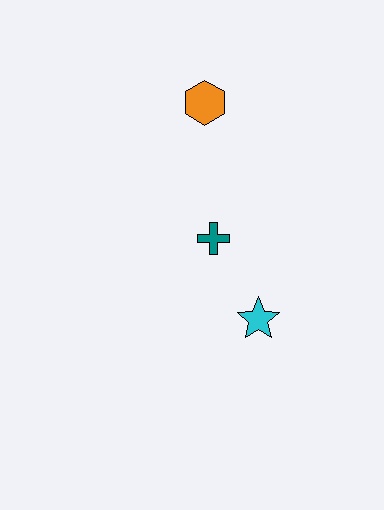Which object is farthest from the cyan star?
The orange hexagon is farthest from the cyan star.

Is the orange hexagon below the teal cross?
No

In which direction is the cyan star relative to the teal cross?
The cyan star is below the teal cross.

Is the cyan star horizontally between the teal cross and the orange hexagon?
No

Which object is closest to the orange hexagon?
The teal cross is closest to the orange hexagon.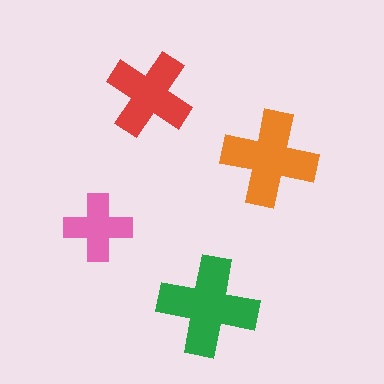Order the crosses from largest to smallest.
the green one, the orange one, the red one, the pink one.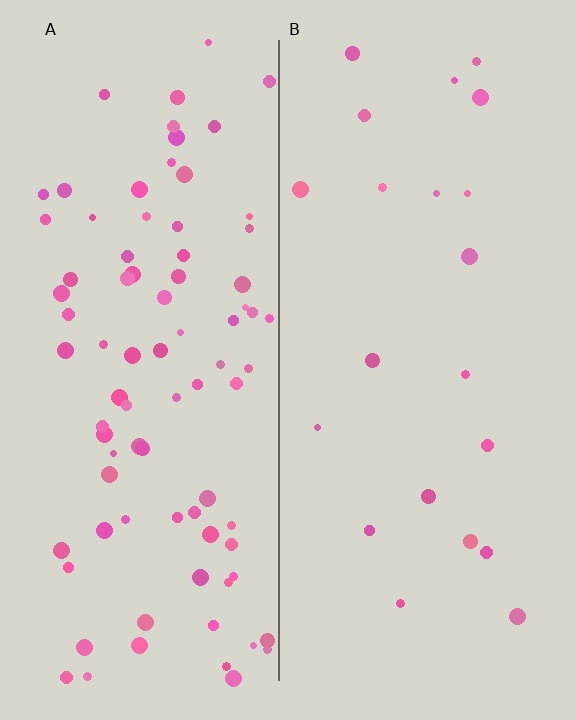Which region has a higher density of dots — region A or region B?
A (the left).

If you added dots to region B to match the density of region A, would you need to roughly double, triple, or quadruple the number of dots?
Approximately quadruple.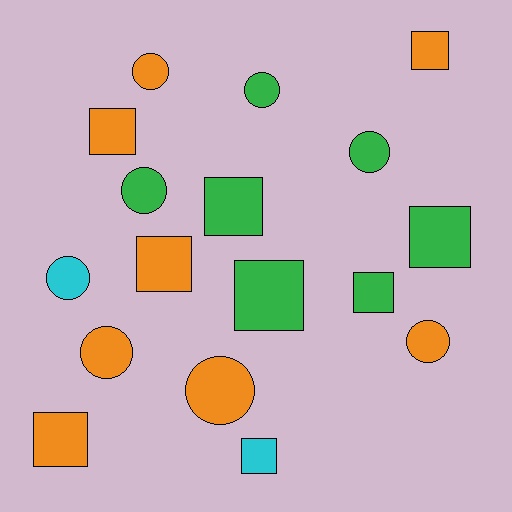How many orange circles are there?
There are 4 orange circles.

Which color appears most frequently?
Orange, with 8 objects.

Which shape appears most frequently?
Square, with 9 objects.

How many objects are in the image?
There are 17 objects.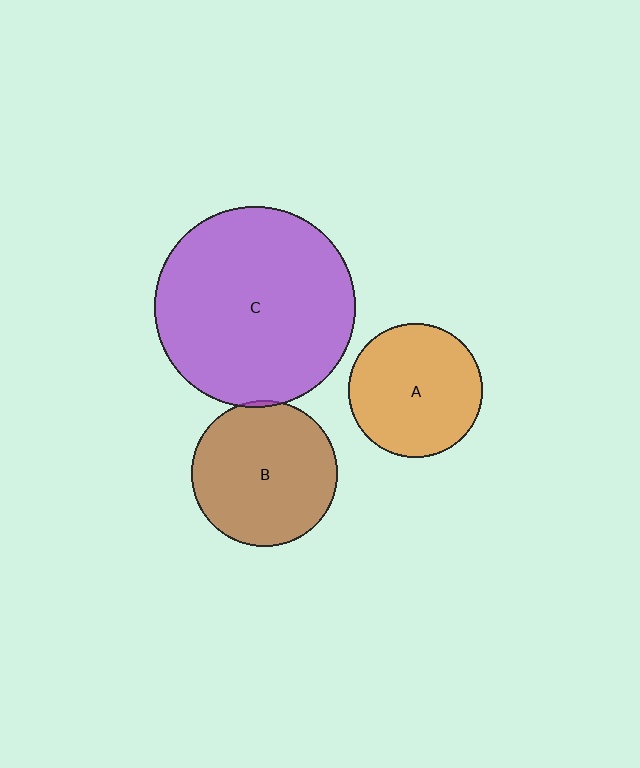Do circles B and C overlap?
Yes.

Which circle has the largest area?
Circle C (purple).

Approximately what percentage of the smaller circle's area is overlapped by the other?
Approximately 5%.